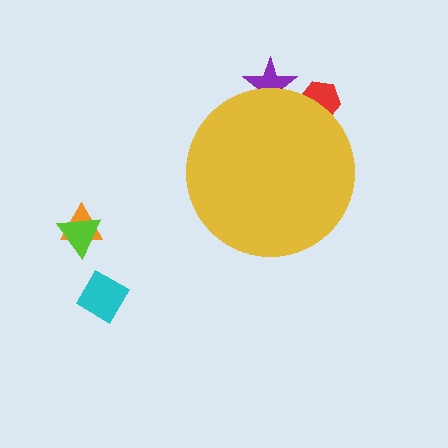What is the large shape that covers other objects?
A yellow circle.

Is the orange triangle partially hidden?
No, the orange triangle is fully visible.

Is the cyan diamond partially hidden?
No, the cyan diamond is fully visible.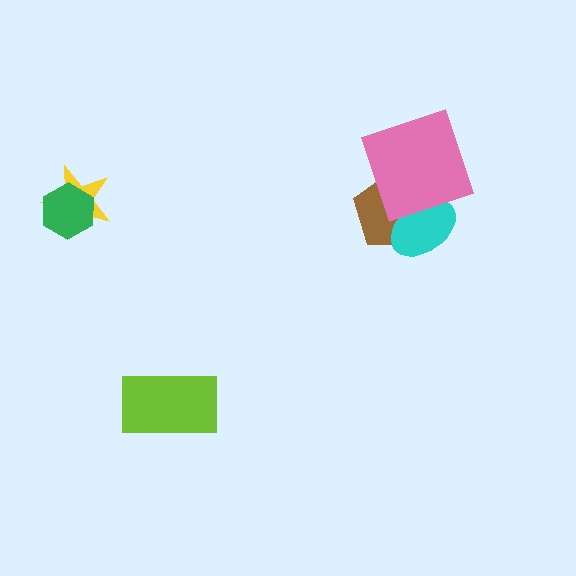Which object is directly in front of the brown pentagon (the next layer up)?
The cyan ellipse is directly in front of the brown pentagon.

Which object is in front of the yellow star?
The green hexagon is in front of the yellow star.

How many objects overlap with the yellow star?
1 object overlaps with the yellow star.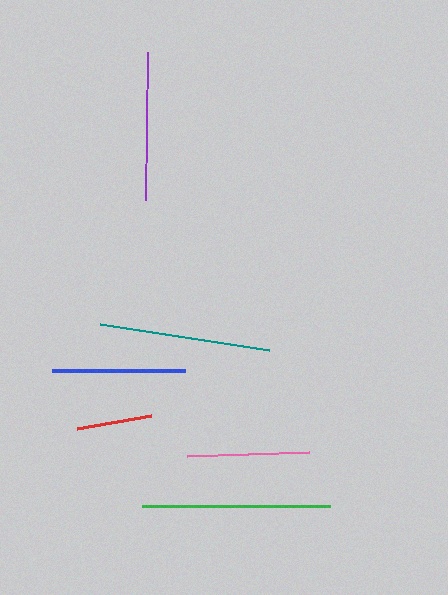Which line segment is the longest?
The green line is the longest at approximately 187 pixels.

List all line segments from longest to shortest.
From longest to shortest: green, teal, purple, blue, pink, red.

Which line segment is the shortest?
The red line is the shortest at approximately 75 pixels.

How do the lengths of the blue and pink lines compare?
The blue and pink lines are approximately the same length.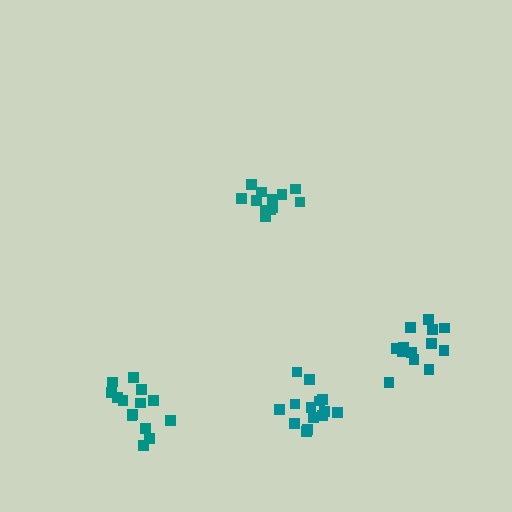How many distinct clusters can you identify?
There are 4 distinct clusters.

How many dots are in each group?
Group 1: 12 dots, Group 2: 14 dots, Group 3: 14 dots, Group 4: 14 dots (54 total).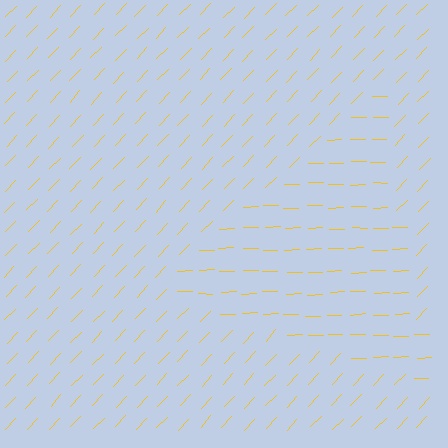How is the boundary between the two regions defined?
The boundary is defined purely by a change in line orientation (approximately 45 degrees difference). All lines are the same color and thickness.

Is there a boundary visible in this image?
Yes, there is a texture boundary formed by a change in line orientation.